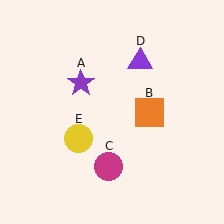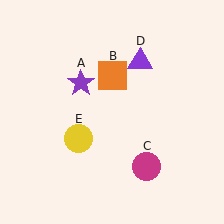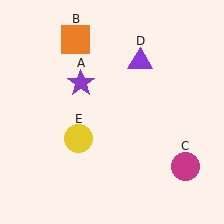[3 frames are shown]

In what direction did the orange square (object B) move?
The orange square (object B) moved up and to the left.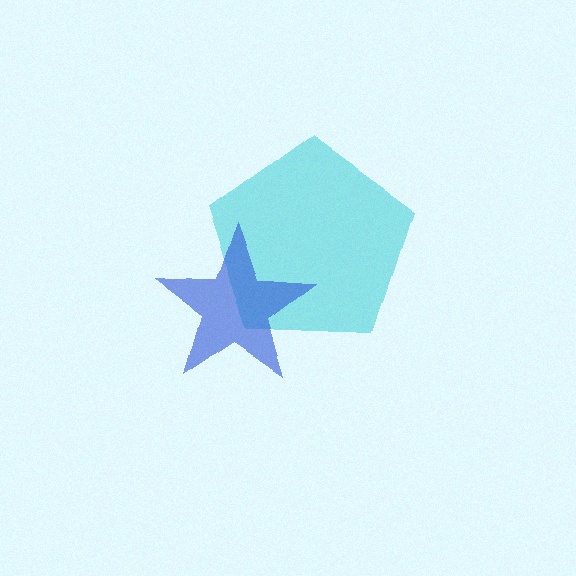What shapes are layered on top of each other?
The layered shapes are: a cyan pentagon, a blue star.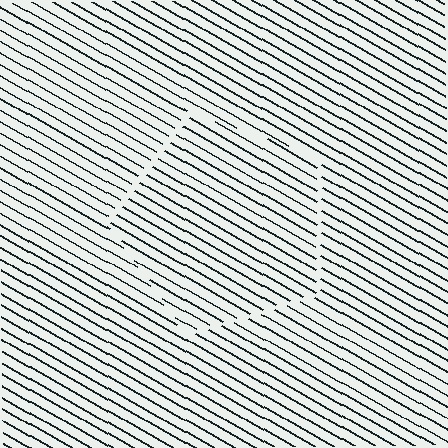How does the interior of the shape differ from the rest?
The interior of the shape contains the same grating, shifted by half a period — the contour is defined by the phase discontinuity where line-ends from the inner and outer gratings abut.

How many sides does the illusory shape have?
5 sides — the line-ends trace a pentagon.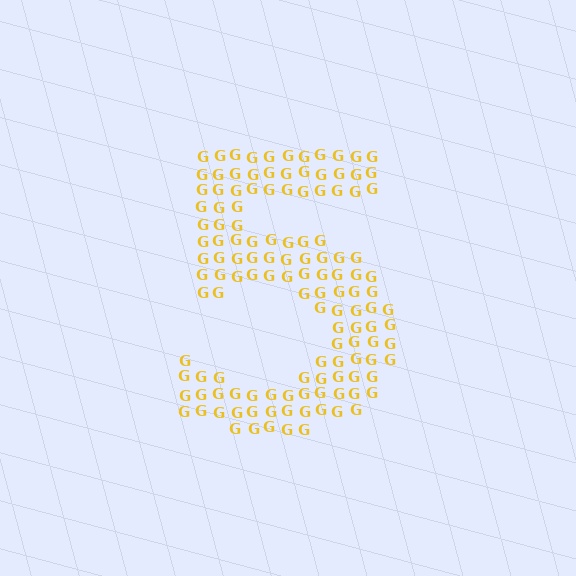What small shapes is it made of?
It is made of small letter G's.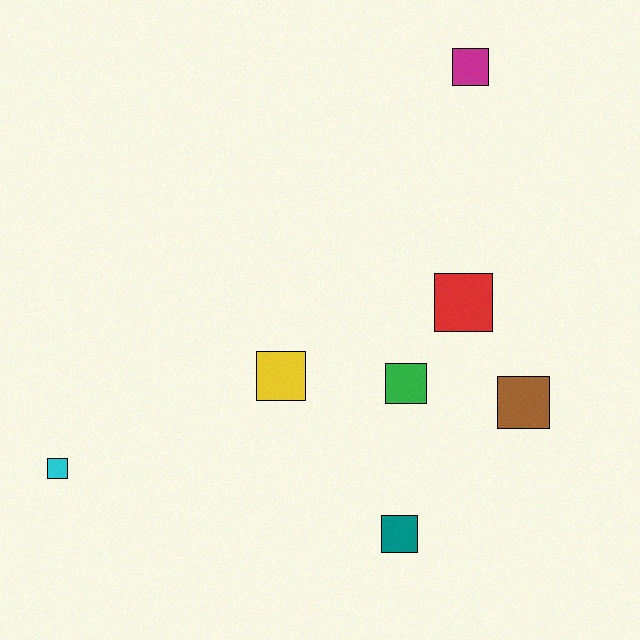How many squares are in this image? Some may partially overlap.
There are 7 squares.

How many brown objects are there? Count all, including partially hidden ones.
There is 1 brown object.